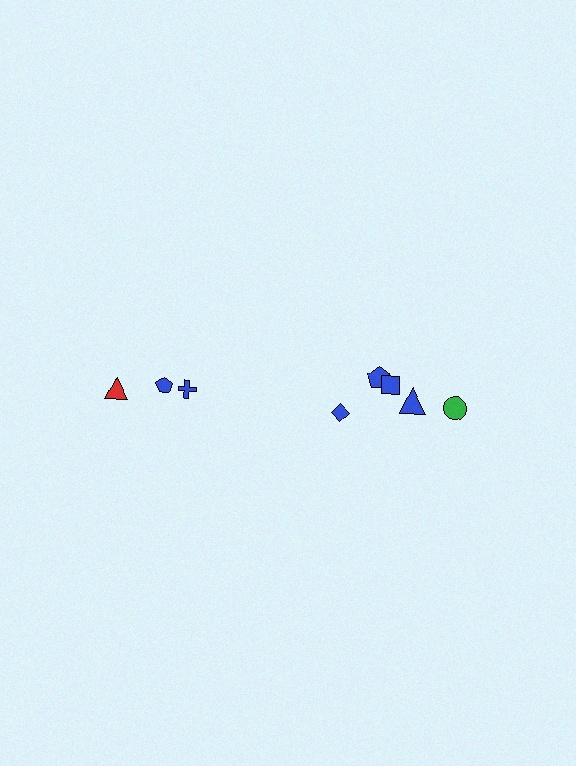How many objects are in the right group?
There are 5 objects.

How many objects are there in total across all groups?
There are 8 objects.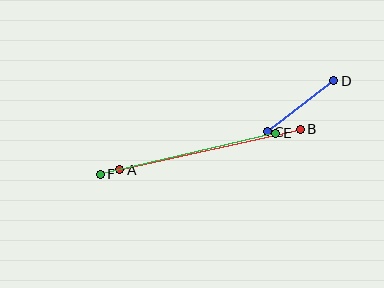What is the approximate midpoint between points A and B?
The midpoint is at approximately (210, 150) pixels.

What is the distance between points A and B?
The distance is approximately 185 pixels.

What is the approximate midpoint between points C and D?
The midpoint is at approximately (301, 106) pixels.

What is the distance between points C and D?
The distance is approximately 84 pixels.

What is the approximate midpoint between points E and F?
The midpoint is at approximately (188, 154) pixels.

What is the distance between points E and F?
The distance is approximately 180 pixels.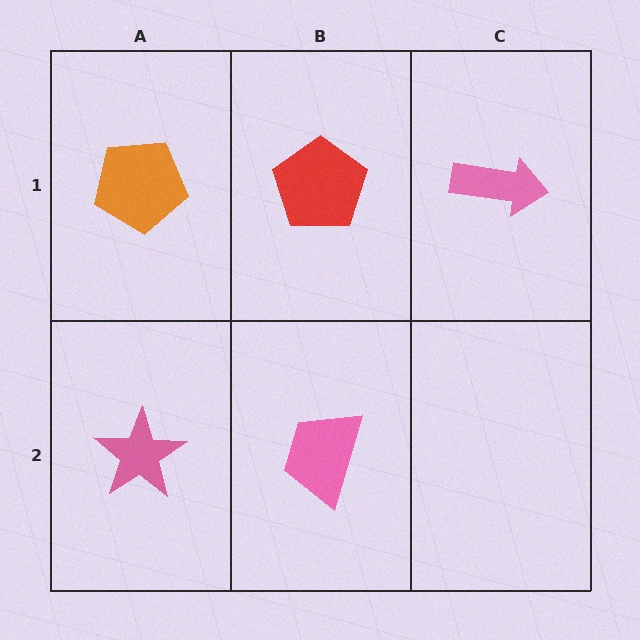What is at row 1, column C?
A pink arrow.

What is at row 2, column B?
A pink trapezoid.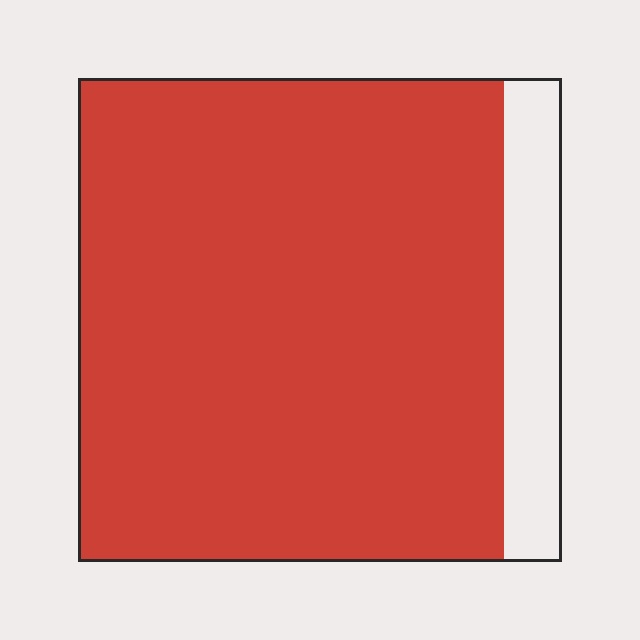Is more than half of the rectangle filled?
Yes.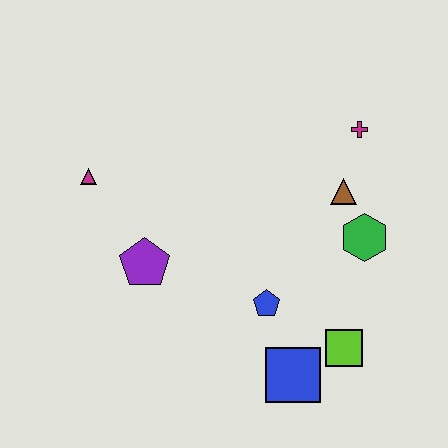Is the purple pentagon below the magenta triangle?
Yes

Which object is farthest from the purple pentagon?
The magenta cross is farthest from the purple pentagon.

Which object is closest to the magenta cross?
The brown triangle is closest to the magenta cross.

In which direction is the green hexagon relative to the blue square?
The green hexagon is above the blue square.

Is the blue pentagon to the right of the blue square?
No